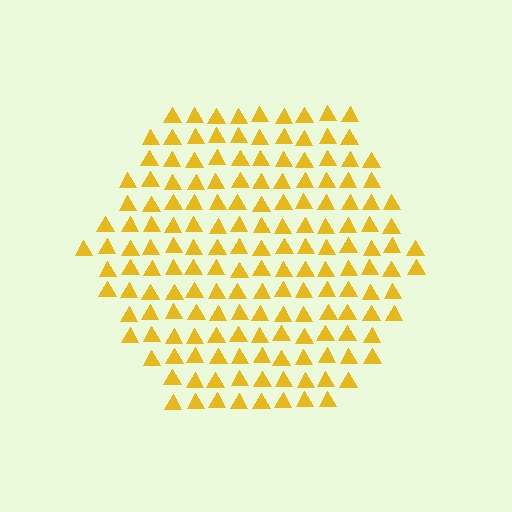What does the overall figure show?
The overall figure shows a hexagon.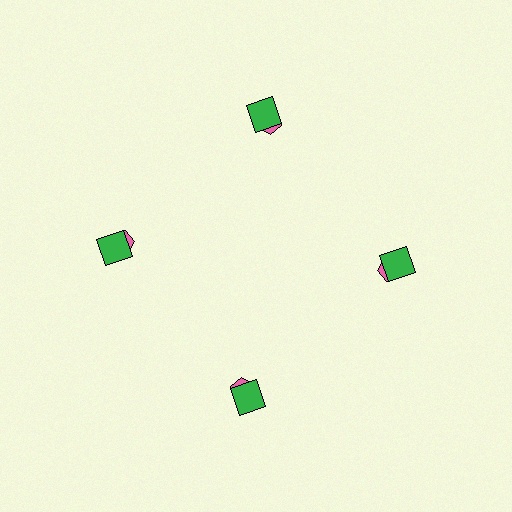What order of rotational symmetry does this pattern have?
This pattern has 4-fold rotational symmetry.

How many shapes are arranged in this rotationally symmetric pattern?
There are 8 shapes, arranged in 4 groups of 2.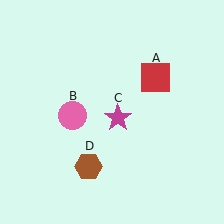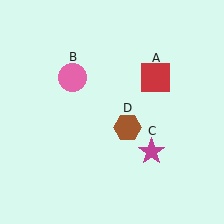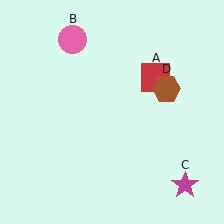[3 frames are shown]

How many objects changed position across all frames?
3 objects changed position: pink circle (object B), magenta star (object C), brown hexagon (object D).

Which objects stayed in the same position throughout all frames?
Red square (object A) remained stationary.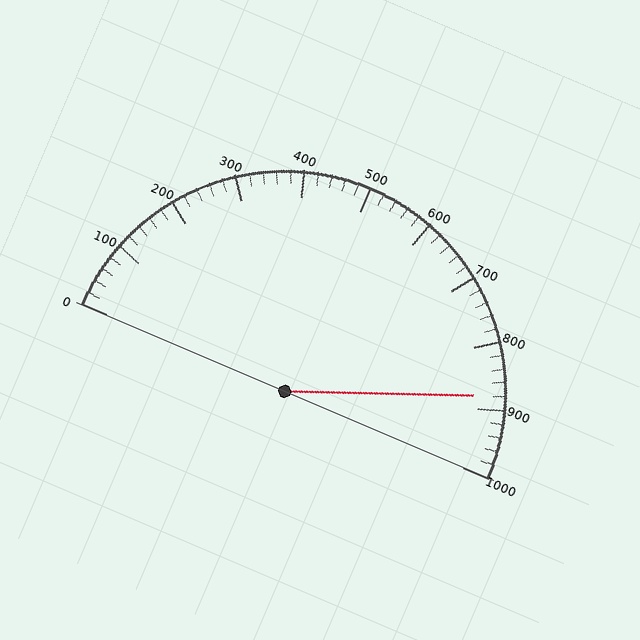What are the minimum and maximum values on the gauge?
The gauge ranges from 0 to 1000.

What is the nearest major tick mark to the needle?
The nearest major tick mark is 900.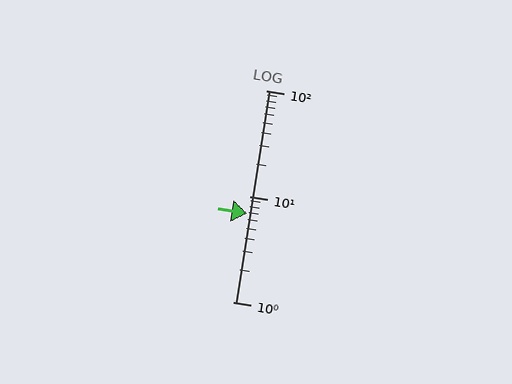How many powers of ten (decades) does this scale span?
The scale spans 2 decades, from 1 to 100.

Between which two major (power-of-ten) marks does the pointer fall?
The pointer is between 1 and 10.